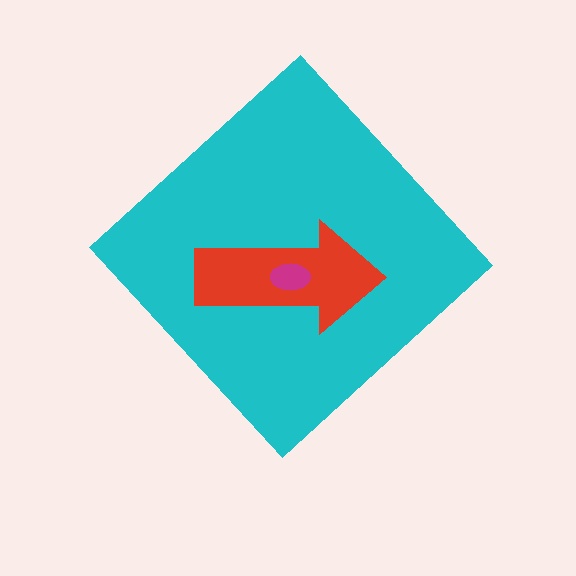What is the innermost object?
The magenta ellipse.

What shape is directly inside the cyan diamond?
The red arrow.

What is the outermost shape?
The cyan diamond.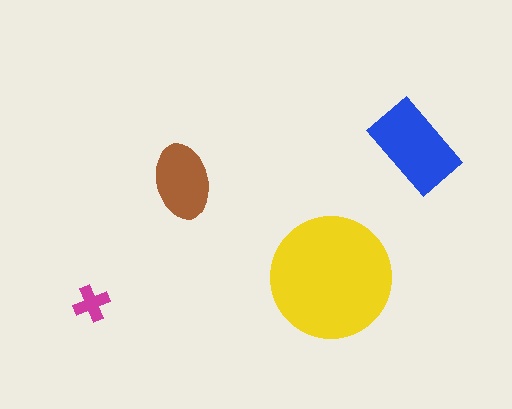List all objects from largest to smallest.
The yellow circle, the blue rectangle, the brown ellipse, the magenta cross.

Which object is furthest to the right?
The blue rectangle is rightmost.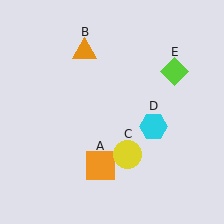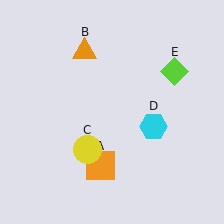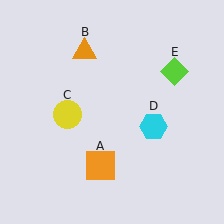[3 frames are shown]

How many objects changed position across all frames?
1 object changed position: yellow circle (object C).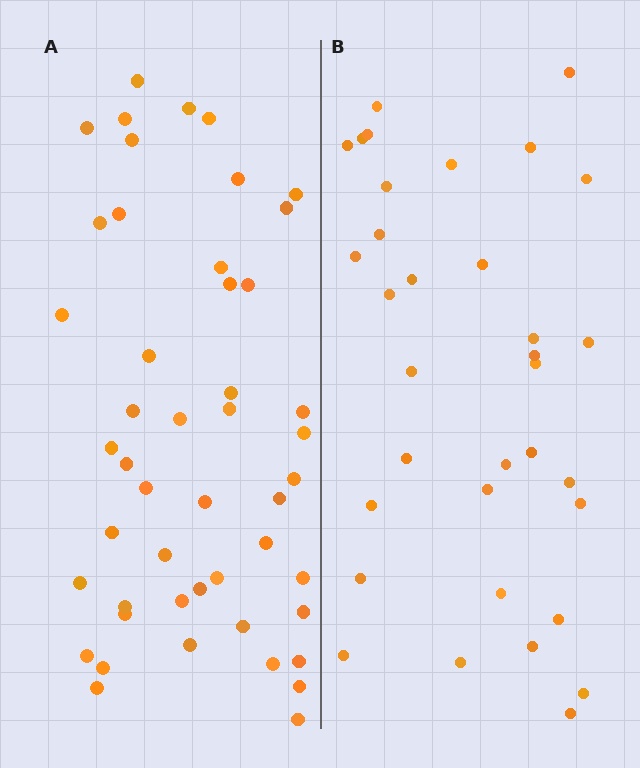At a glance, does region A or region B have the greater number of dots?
Region A (the left region) has more dots.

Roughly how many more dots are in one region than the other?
Region A has approximately 15 more dots than region B.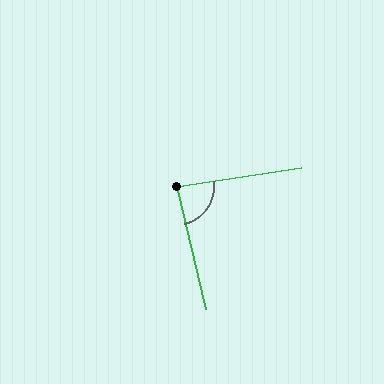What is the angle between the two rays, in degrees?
Approximately 85 degrees.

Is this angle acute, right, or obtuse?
It is approximately a right angle.